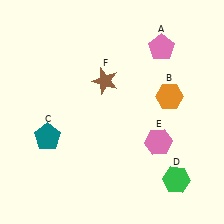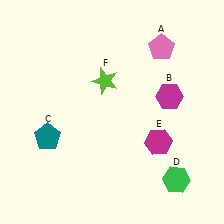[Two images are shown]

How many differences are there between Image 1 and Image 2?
There are 3 differences between the two images.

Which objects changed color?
B changed from orange to magenta. E changed from pink to magenta. F changed from brown to lime.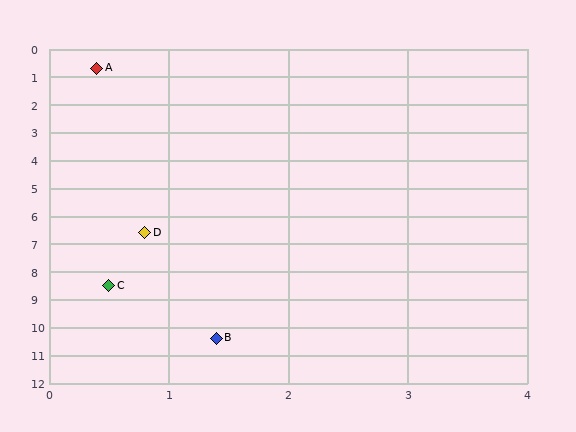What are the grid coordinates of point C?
Point C is at approximately (0.5, 8.5).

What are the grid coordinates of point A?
Point A is at approximately (0.4, 0.7).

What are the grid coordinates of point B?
Point B is at approximately (1.4, 10.4).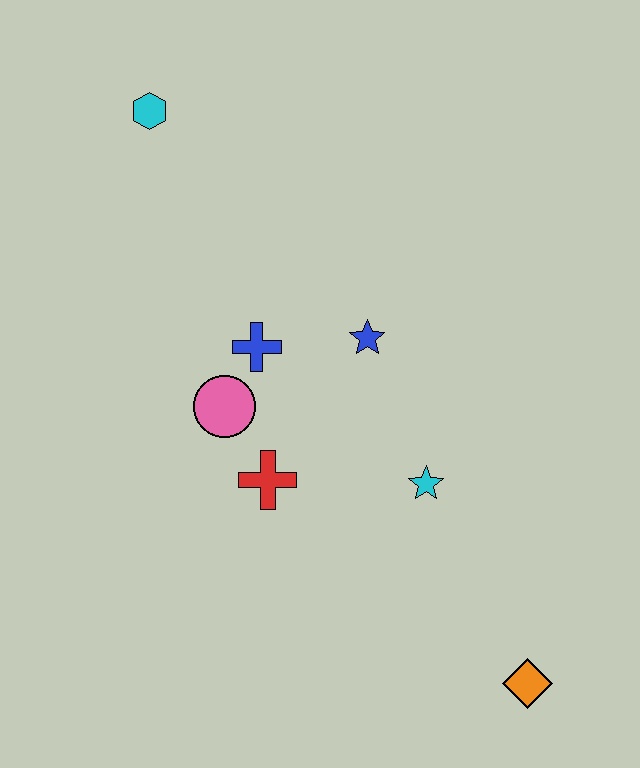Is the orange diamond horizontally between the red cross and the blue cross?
No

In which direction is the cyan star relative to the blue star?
The cyan star is below the blue star.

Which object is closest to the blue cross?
The pink circle is closest to the blue cross.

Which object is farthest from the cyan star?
The cyan hexagon is farthest from the cyan star.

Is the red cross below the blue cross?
Yes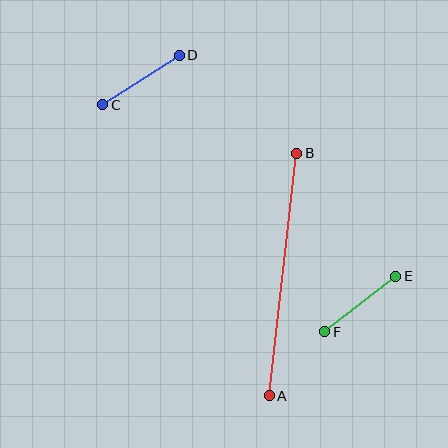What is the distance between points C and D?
The distance is approximately 91 pixels.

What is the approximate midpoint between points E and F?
The midpoint is at approximately (360, 304) pixels.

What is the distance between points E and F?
The distance is approximately 90 pixels.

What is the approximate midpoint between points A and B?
The midpoint is at approximately (283, 274) pixels.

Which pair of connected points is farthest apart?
Points A and B are farthest apart.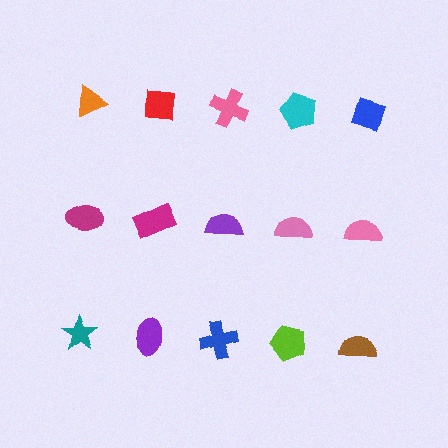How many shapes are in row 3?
5 shapes.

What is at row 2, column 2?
A magenta rectangle.